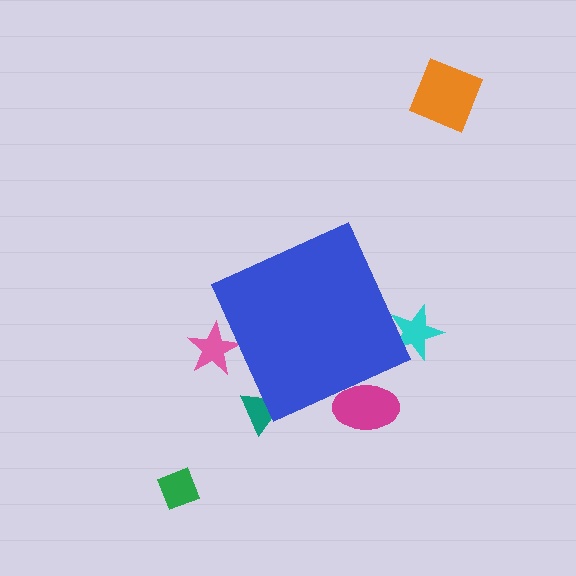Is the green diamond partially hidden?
No, the green diamond is fully visible.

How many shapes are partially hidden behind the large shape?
4 shapes are partially hidden.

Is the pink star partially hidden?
Yes, the pink star is partially hidden behind the blue diamond.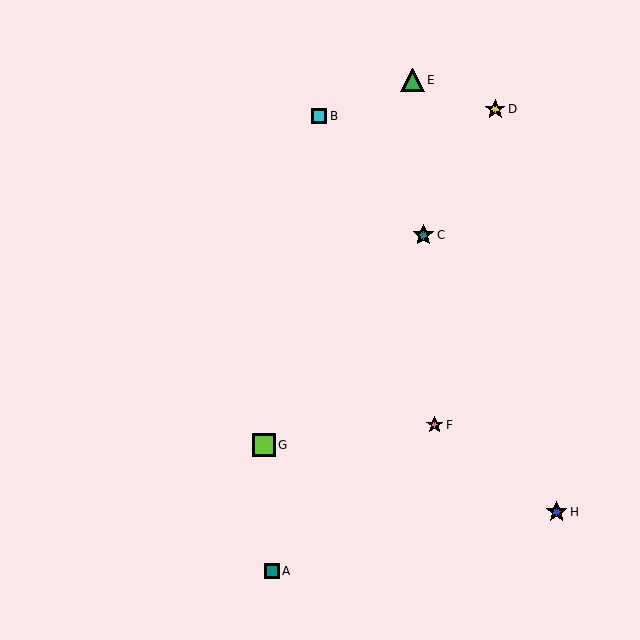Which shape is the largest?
The green triangle (labeled E) is the largest.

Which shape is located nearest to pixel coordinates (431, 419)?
The pink star (labeled F) at (435, 425) is nearest to that location.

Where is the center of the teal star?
The center of the teal star is at (423, 235).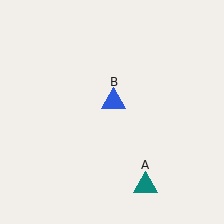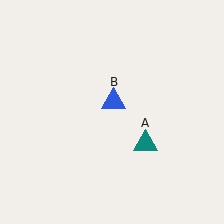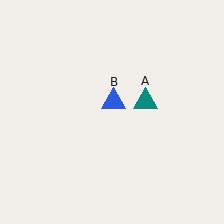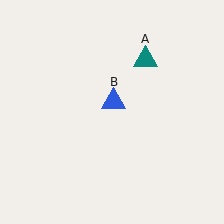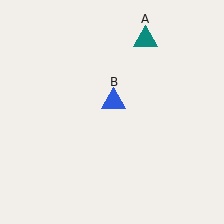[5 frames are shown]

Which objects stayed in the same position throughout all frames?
Blue triangle (object B) remained stationary.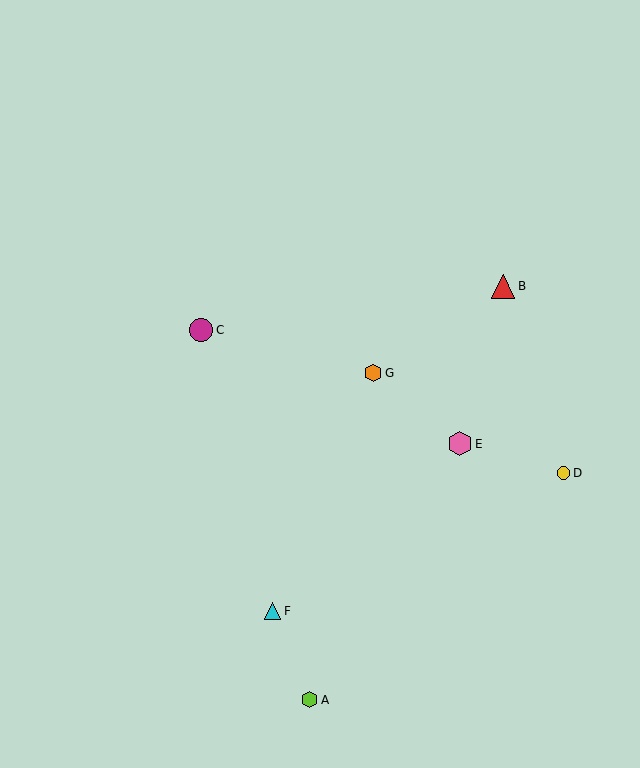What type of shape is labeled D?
Shape D is a yellow circle.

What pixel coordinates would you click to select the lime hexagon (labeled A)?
Click at (310, 700) to select the lime hexagon A.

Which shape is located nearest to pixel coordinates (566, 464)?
The yellow circle (labeled D) at (564, 473) is nearest to that location.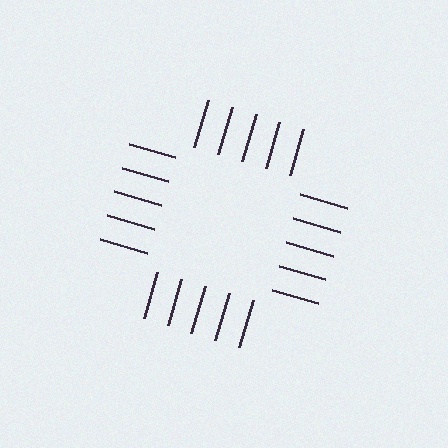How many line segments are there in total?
20 — 5 along each of the 4 edges.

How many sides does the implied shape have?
4 sides — the line-ends trace a square.